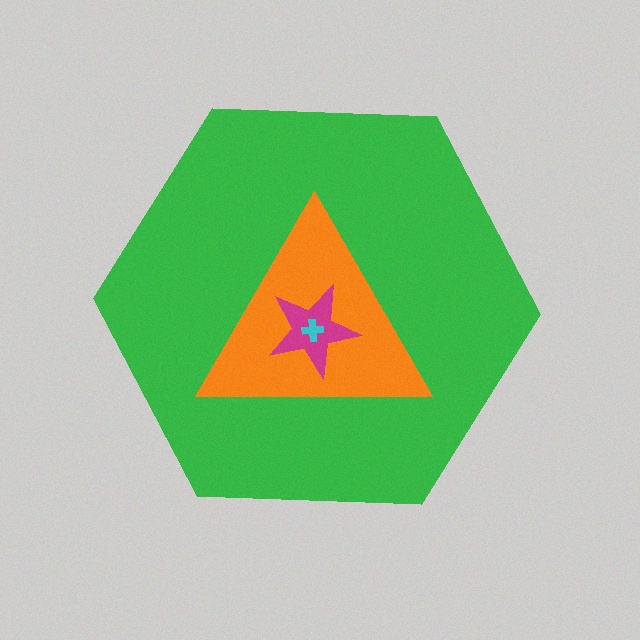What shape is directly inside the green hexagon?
The orange triangle.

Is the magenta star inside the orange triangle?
Yes.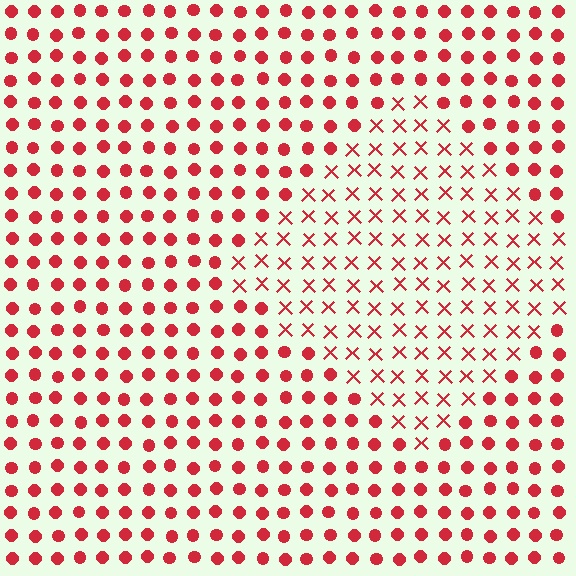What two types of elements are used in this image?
The image uses X marks inside the diamond region and circles outside it.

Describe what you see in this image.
The image is filled with small red elements arranged in a uniform grid. A diamond-shaped region contains X marks, while the surrounding area contains circles. The boundary is defined purely by the change in element shape.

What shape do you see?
I see a diamond.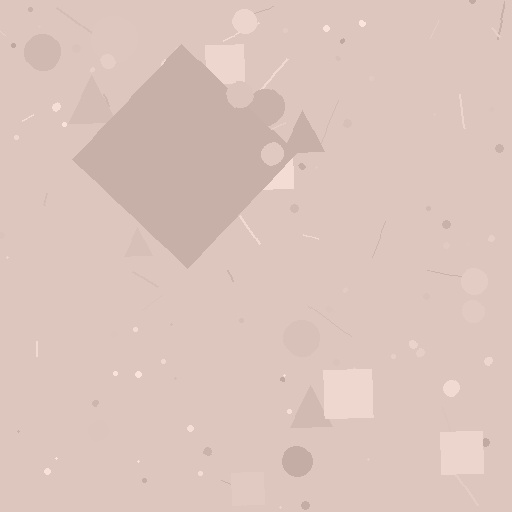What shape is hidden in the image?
A diamond is hidden in the image.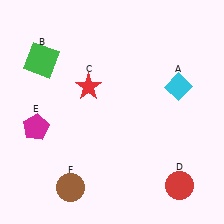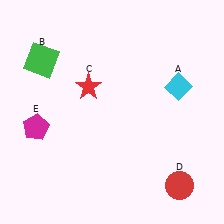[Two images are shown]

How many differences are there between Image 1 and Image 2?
There is 1 difference between the two images.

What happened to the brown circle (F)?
The brown circle (F) was removed in Image 2. It was in the bottom-left area of Image 1.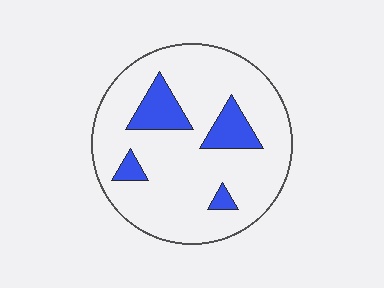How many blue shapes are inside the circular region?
4.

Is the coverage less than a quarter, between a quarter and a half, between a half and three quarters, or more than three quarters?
Less than a quarter.